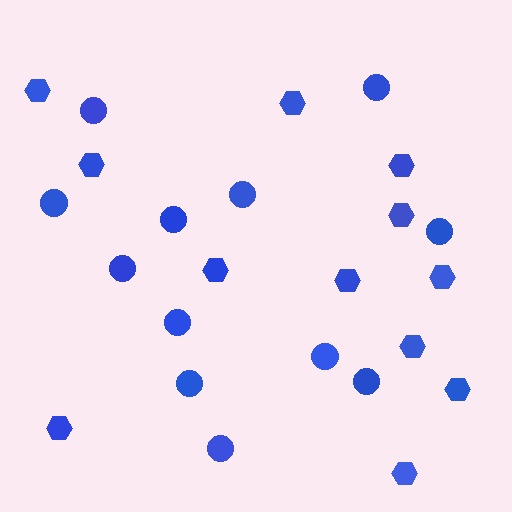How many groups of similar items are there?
There are 2 groups: one group of circles (12) and one group of hexagons (12).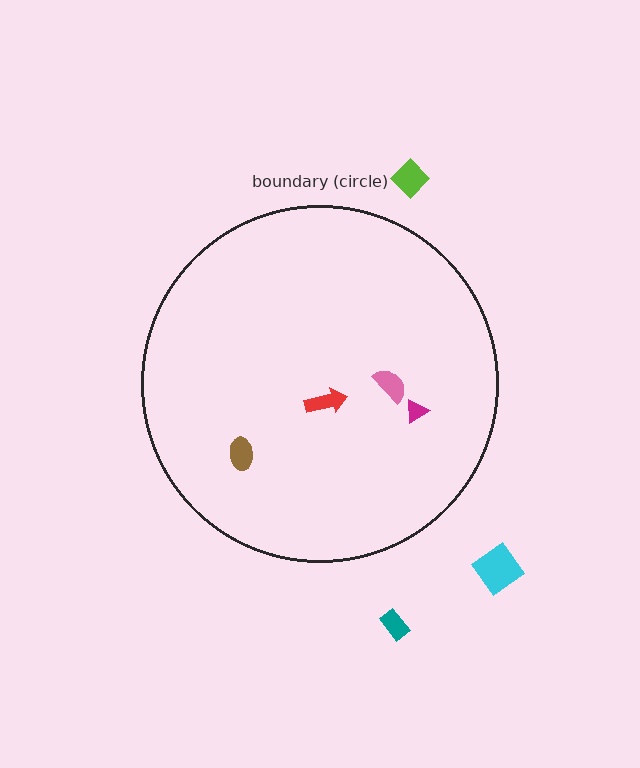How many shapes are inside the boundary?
4 inside, 3 outside.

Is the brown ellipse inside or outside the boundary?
Inside.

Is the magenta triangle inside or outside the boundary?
Inside.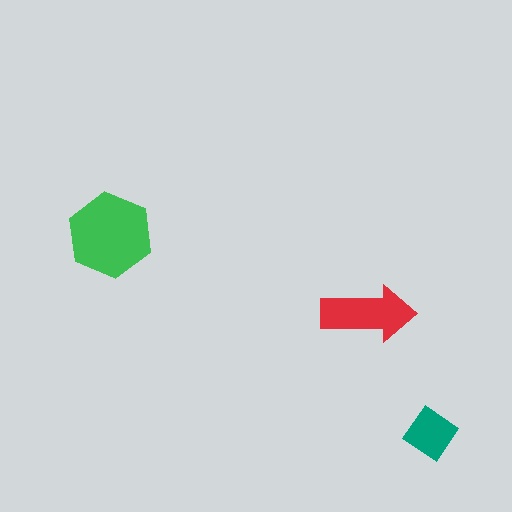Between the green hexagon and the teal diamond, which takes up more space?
The green hexagon.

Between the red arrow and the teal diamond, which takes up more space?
The red arrow.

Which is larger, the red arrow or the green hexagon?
The green hexagon.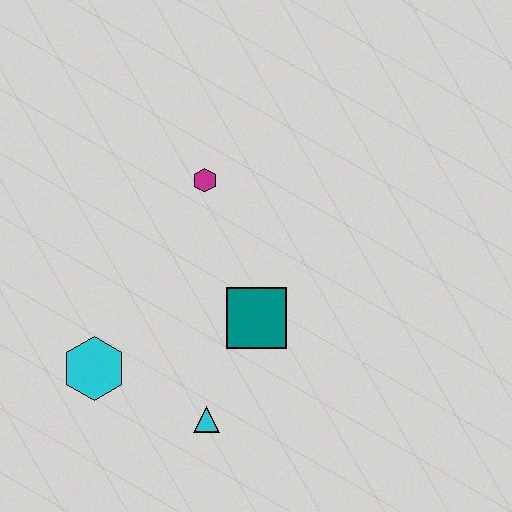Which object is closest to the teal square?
The cyan triangle is closest to the teal square.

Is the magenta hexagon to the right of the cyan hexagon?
Yes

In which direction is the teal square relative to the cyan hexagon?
The teal square is to the right of the cyan hexagon.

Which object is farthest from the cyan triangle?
The magenta hexagon is farthest from the cyan triangle.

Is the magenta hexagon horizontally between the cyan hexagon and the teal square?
Yes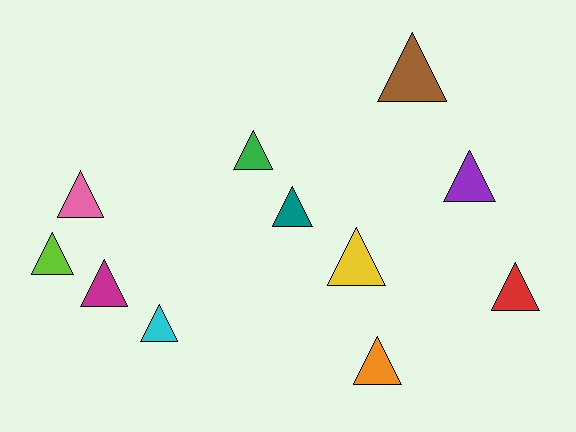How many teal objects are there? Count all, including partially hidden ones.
There is 1 teal object.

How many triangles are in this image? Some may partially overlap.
There are 11 triangles.